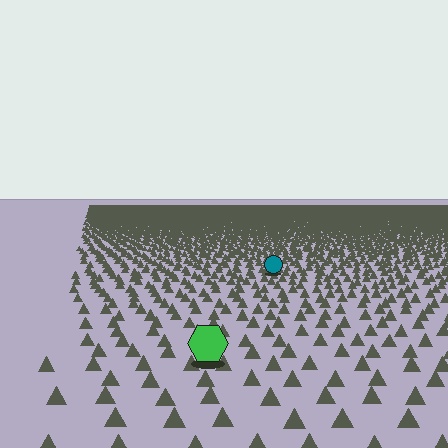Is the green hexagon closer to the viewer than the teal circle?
Yes. The green hexagon is closer — you can tell from the texture gradient: the ground texture is coarser near it.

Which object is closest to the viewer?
The green hexagon is closest. The texture marks near it are larger and more spread out.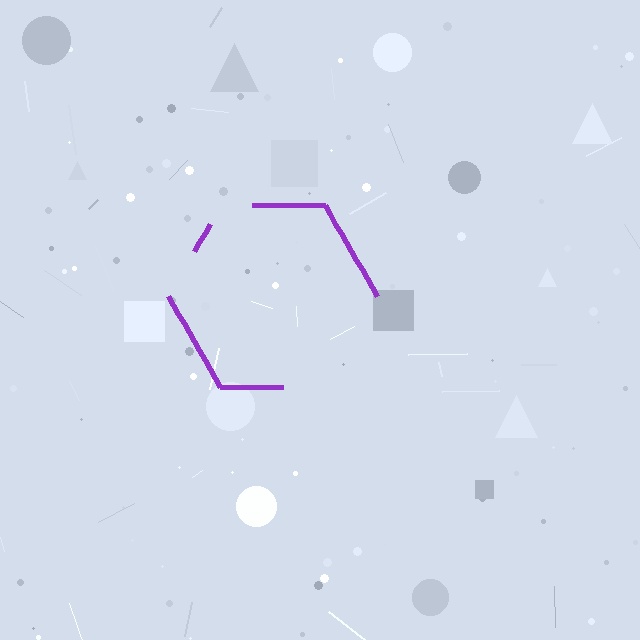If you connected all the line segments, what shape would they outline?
They would outline a hexagon.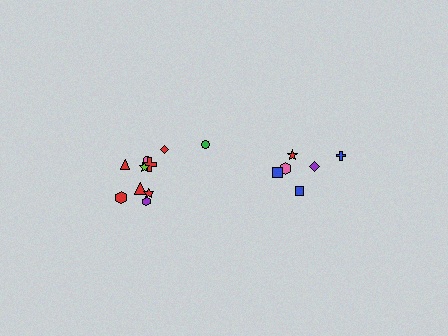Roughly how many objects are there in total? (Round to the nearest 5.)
Roughly 15 objects in total.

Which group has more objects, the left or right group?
The left group.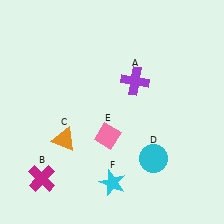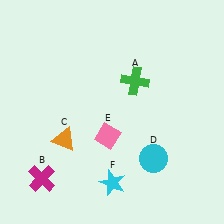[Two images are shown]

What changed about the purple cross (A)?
In Image 1, A is purple. In Image 2, it changed to green.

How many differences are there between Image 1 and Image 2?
There is 1 difference between the two images.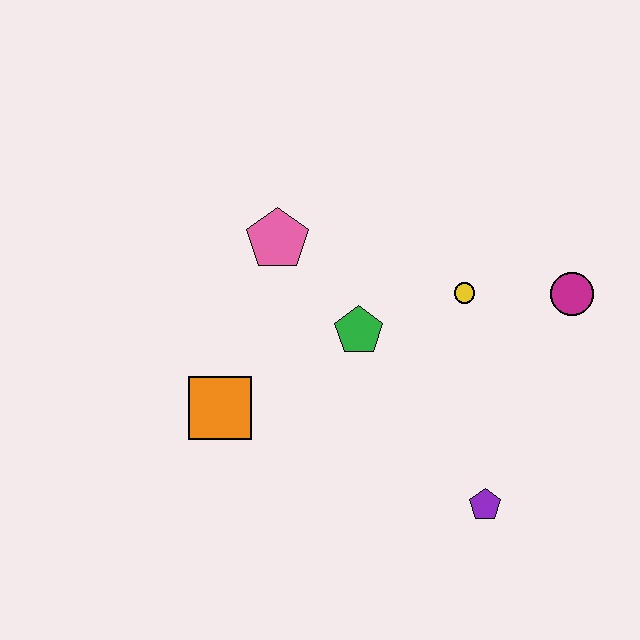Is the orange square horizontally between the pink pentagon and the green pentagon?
No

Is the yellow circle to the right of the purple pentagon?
No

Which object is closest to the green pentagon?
The yellow circle is closest to the green pentagon.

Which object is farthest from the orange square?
The magenta circle is farthest from the orange square.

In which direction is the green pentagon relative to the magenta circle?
The green pentagon is to the left of the magenta circle.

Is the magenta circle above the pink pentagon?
No